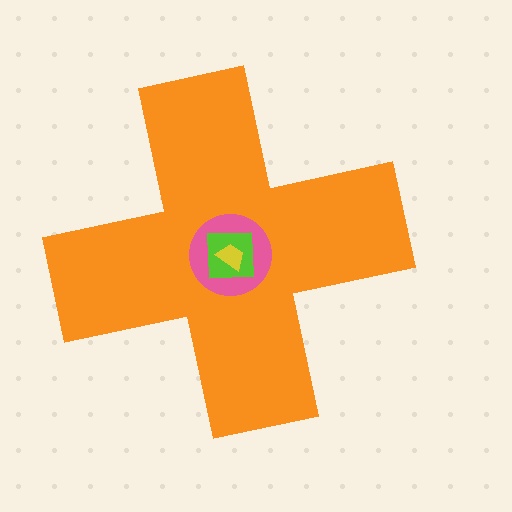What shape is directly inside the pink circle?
The lime square.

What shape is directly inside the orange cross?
The pink circle.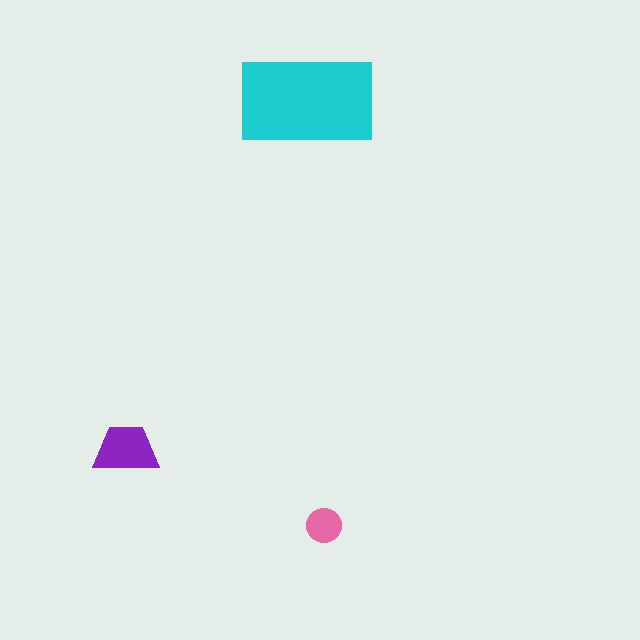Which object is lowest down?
The pink circle is bottommost.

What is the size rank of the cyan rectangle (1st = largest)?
1st.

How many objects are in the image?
There are 3 objects in the image.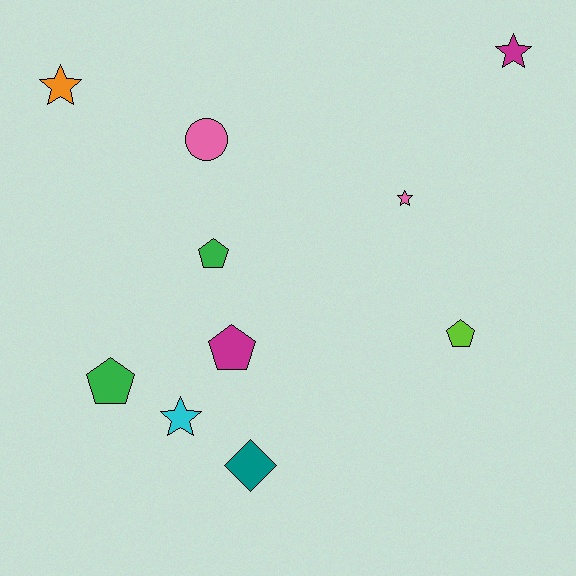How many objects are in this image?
There are 10 objects.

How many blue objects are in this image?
There are no blue objects.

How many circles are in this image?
There is 1 circle.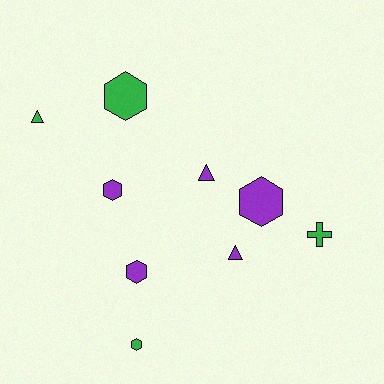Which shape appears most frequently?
Hexagon, with 5 objects.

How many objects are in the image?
There are 9 objects.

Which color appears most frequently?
Purple, with 5 objects.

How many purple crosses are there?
There are no purple crosses.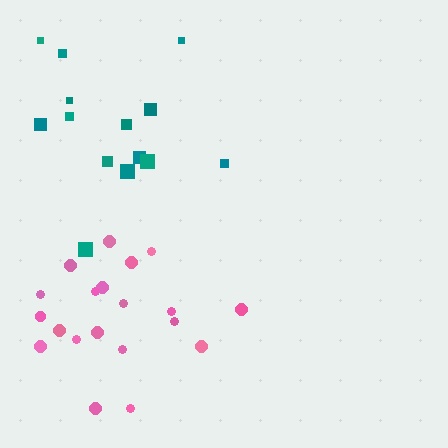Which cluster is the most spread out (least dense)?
Teal.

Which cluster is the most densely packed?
Pink.